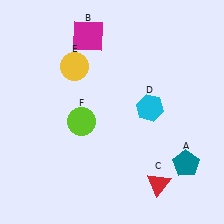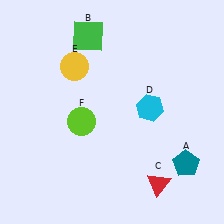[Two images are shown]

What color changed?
The square (B) changed from magenta in Image 1 to green in Image 2.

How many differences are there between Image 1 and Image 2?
There is 1 difference between the two images.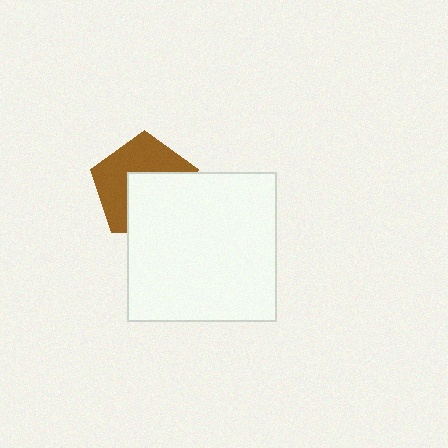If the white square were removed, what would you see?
You would see the complete brown pentagon.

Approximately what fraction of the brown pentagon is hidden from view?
Roughly 48% of the brown pentagon is hidden behind the white square.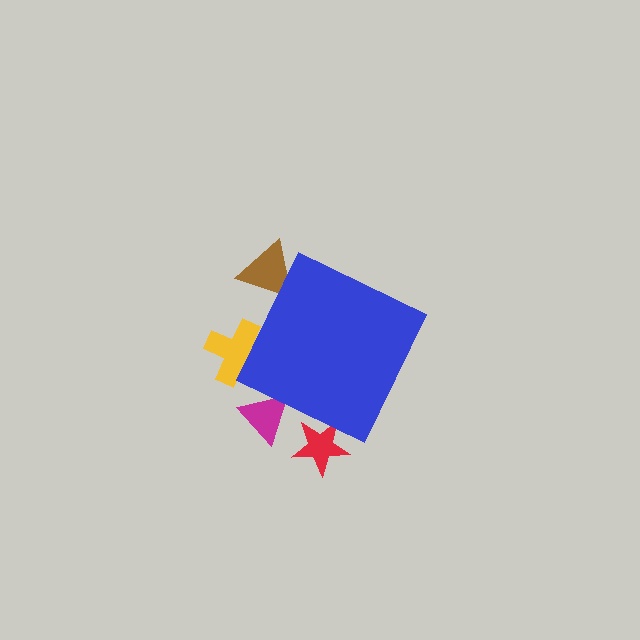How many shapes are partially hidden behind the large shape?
4 shapes are partially hidden.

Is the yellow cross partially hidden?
Yes, the yellow cross is partially hidden behind the blue diamond.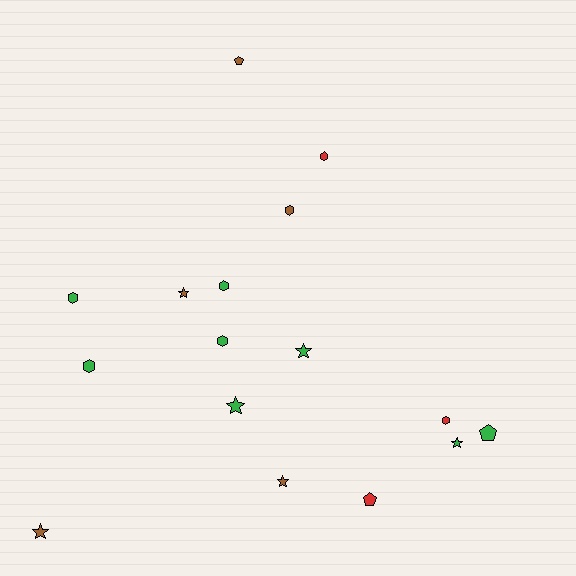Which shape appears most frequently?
Hexagon, with 7 objects.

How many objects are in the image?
There are 16 objects.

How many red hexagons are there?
There are 2 red hexagons.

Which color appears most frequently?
Green, with 8 objects.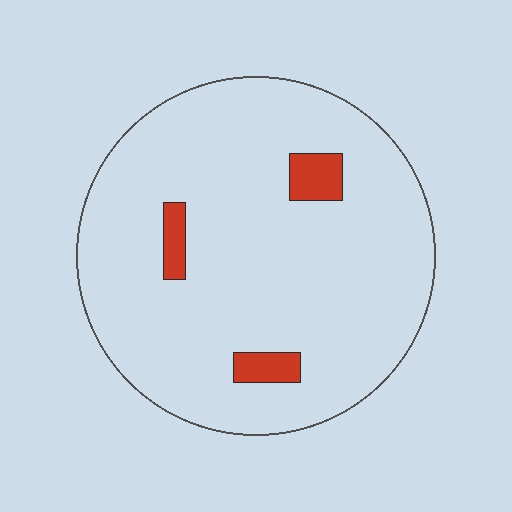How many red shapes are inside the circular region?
3.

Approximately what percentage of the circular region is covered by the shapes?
Approximately 5%.